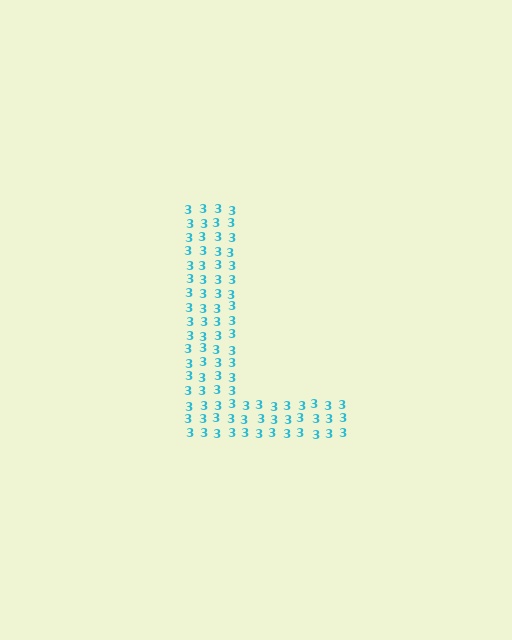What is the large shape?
The large shape is the letter L.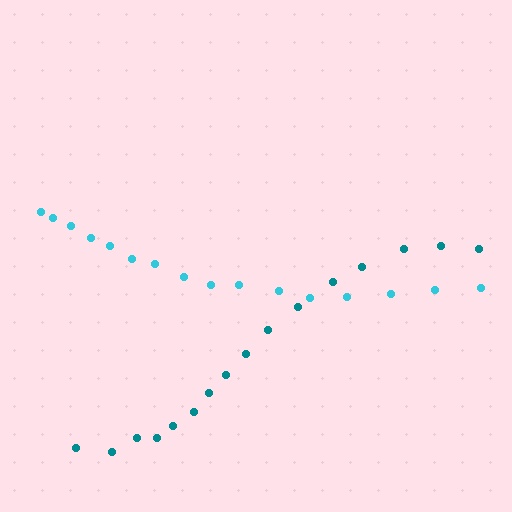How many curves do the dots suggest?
There are 2 distinct paths.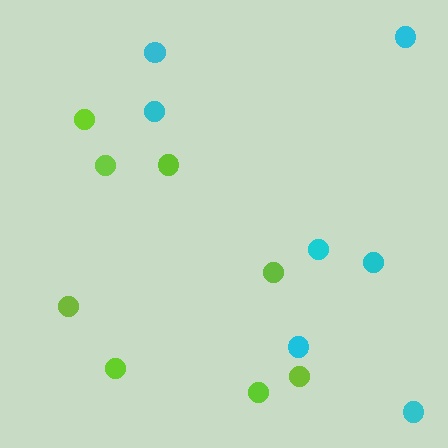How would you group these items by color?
There are 2 groups: one group of lime circles (8) and one group of cyan circles (7).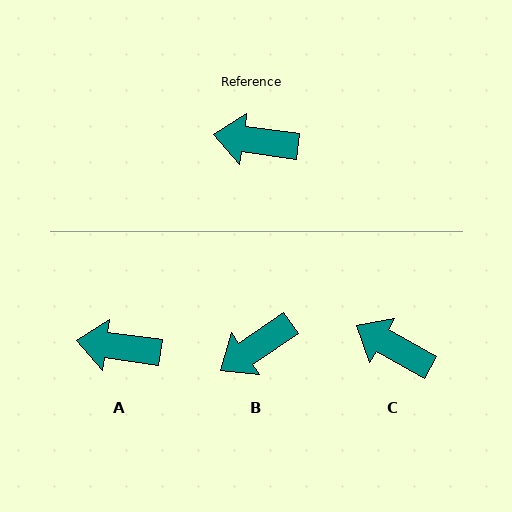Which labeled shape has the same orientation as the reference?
A.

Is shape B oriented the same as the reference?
No, it is off by about 42 degrees.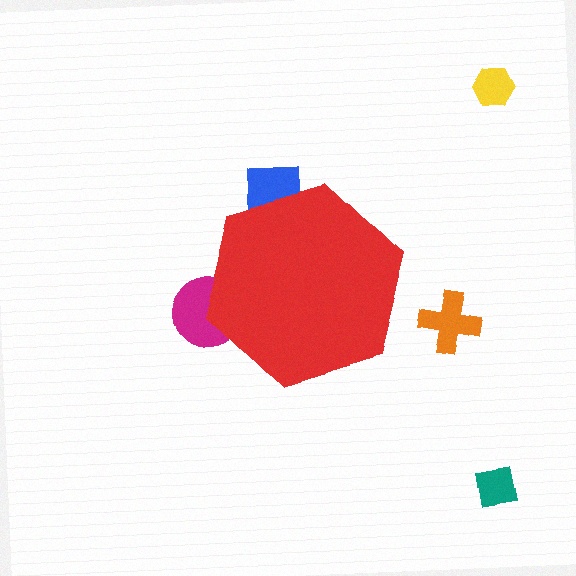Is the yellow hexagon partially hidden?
No, the yellow hexagon is fully visible.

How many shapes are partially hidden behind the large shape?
2 shapes are partially hidden.